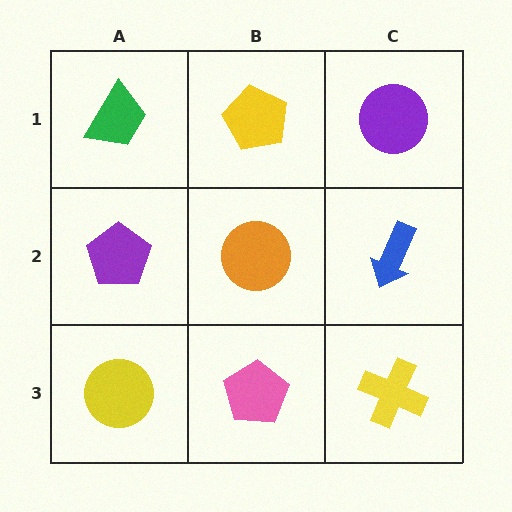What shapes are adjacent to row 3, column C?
A blue arrow (row 2, column C), a pink pentagon (row 3, column B).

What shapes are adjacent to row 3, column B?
An orange circle (row 2, column B), a yellow circle (row 3, column A), a yellow cross (row 3, column C).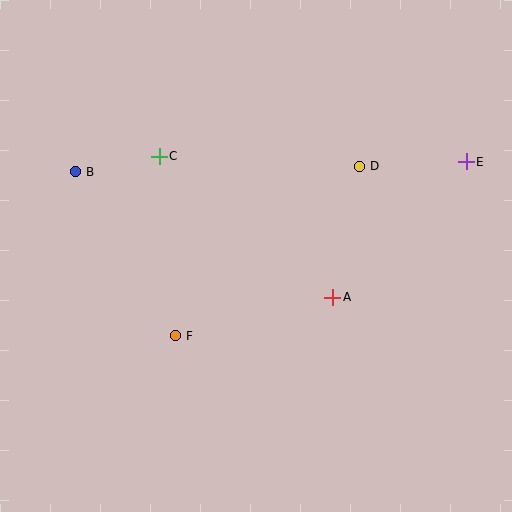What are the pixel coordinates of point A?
Point A is at (333, 297).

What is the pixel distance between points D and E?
The distance between D and E is 106 pixels.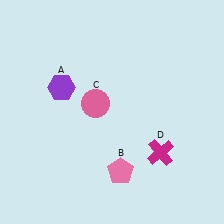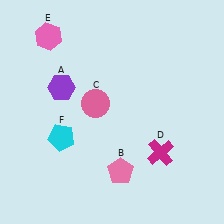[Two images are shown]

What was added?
A pink hexagon (E), a cyan pentagon (F) were added in Image 2.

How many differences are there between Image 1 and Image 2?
There are 2 differences between the two images.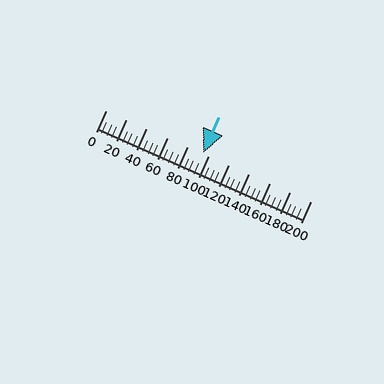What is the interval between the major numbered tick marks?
The major tick marks are spaced 20 units apart.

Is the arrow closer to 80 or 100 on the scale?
The arrow is closer to 100.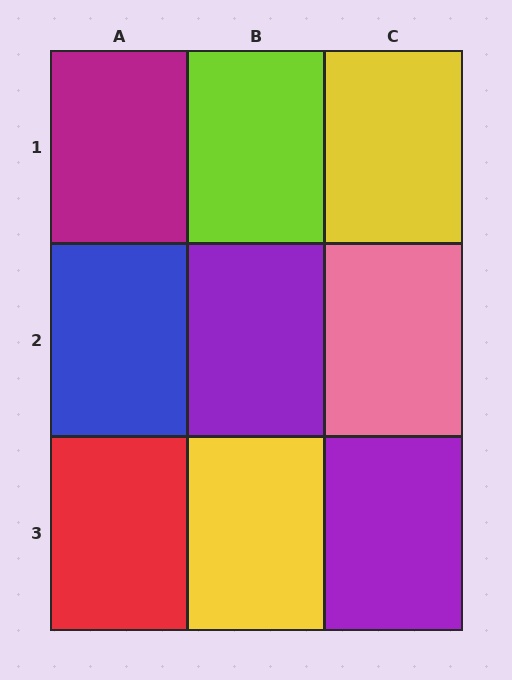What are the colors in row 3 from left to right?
Red, yellow, purple.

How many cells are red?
1 cell is red.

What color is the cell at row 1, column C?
Yellow.